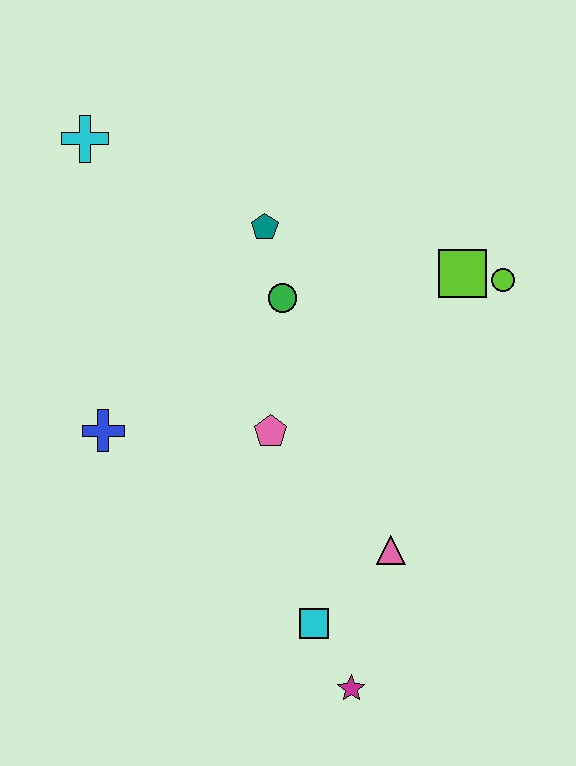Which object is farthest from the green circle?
The magenta star is farthest from the green circle.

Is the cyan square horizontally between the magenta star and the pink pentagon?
Yes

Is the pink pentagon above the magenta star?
Yes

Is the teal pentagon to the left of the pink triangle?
Yes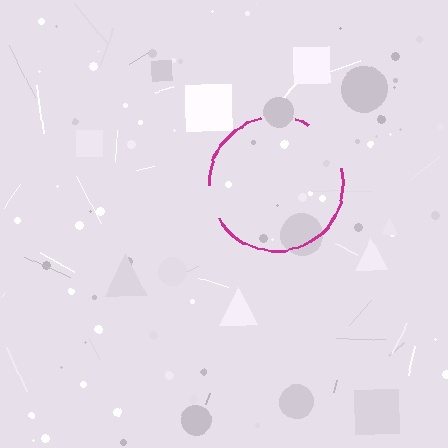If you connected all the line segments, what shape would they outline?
They would outline a circle.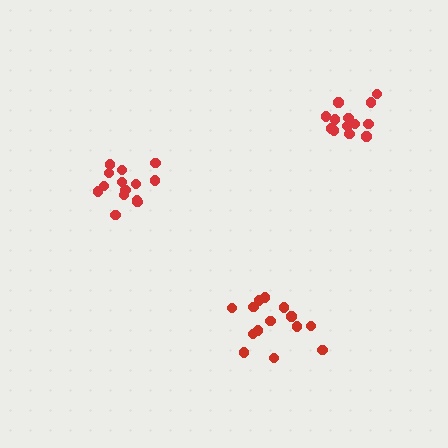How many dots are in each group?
Group 1: 14 dots, Group 2: 13 dots, Group 3: 14 dots (41 total).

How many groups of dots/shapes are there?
There are 3 groups.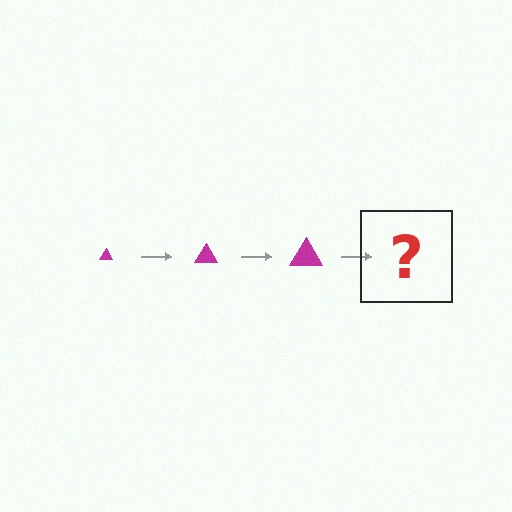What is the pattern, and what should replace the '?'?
The pattern is that the triangle gets progressively larger each step. The '?' should be a magenta triangle, larger than the previous one.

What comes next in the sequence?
The next element should be a magenta triangle, larger than the previous one.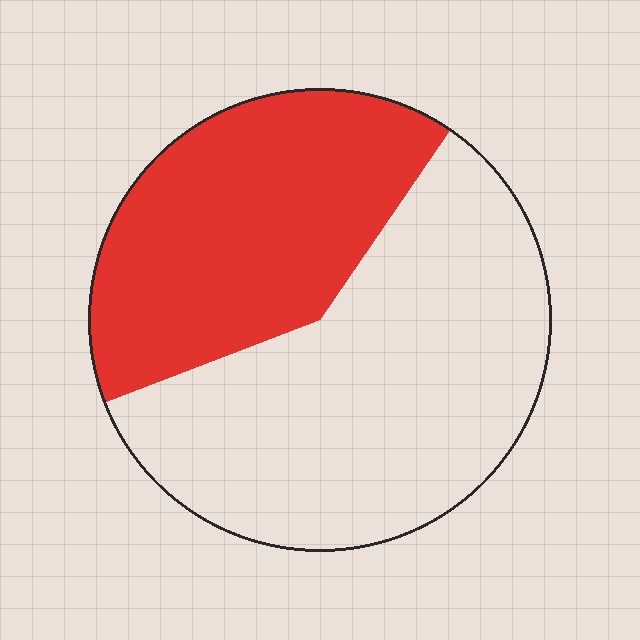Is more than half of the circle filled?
No.